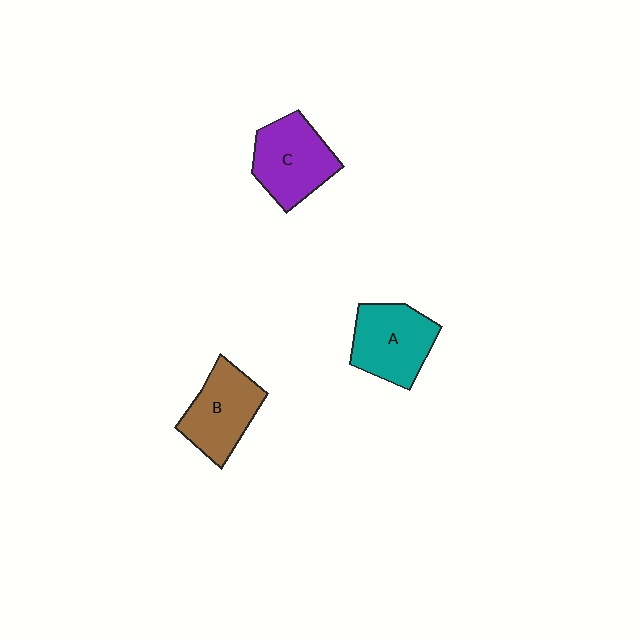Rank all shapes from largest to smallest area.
From largest to smallest: C (purple), A (teal), B (brown).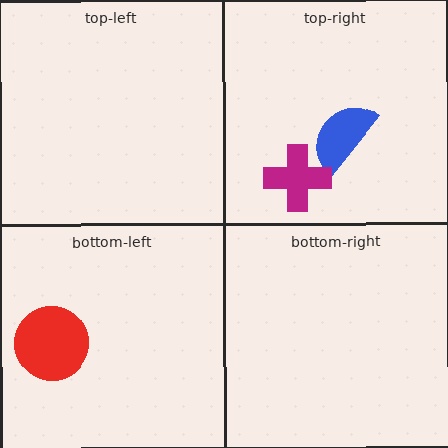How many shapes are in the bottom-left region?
1.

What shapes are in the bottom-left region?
The red circle.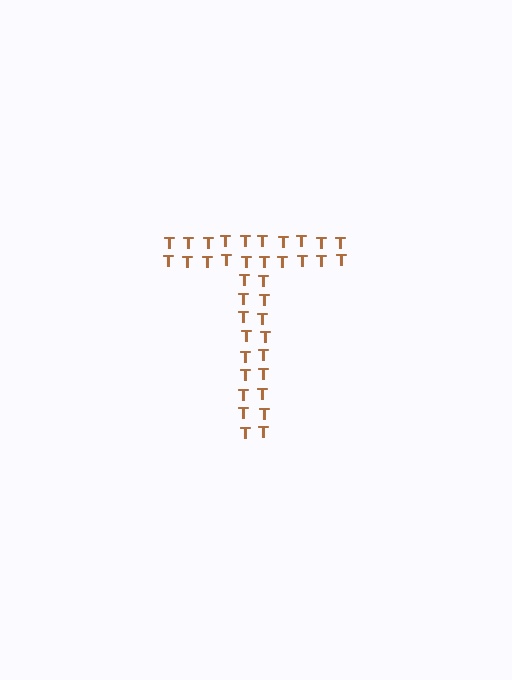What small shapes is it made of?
It is made of small letter T's.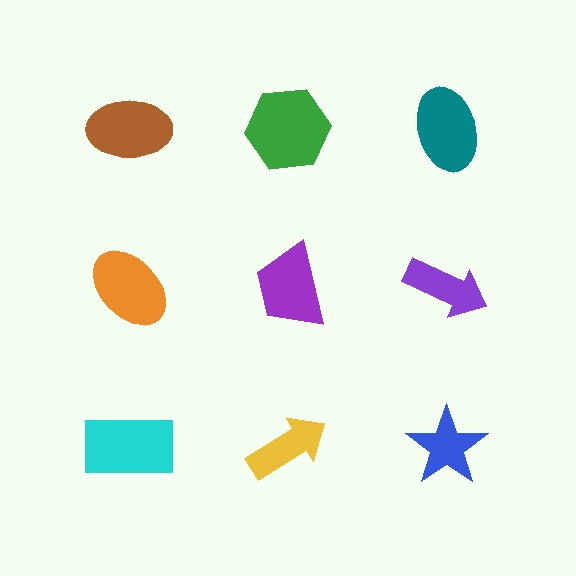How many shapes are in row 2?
3 shapes.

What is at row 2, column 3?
A purple arrow.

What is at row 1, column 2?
A green hexagon.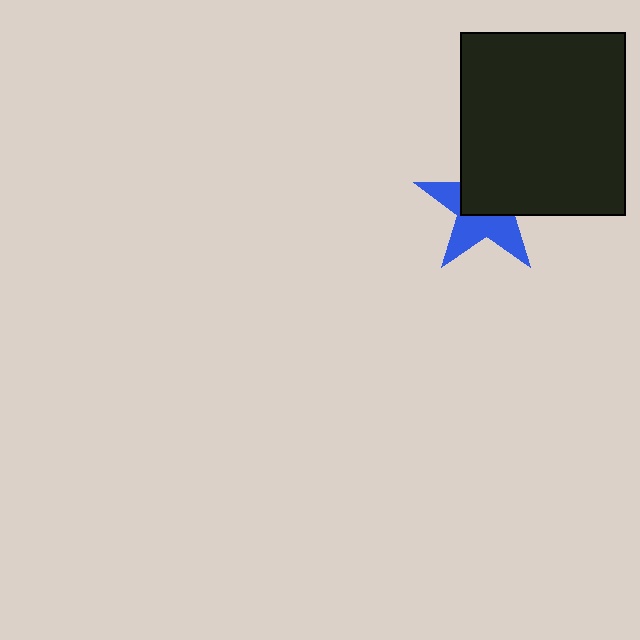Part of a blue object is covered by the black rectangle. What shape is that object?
It is a star.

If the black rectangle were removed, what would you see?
You would see the complete blue star.